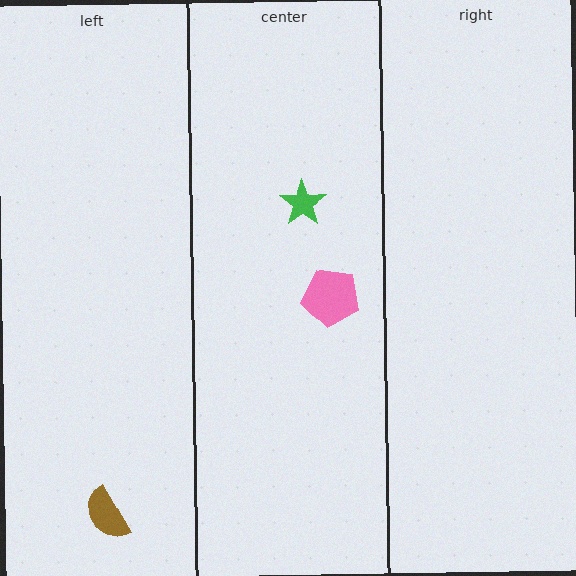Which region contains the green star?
The center region.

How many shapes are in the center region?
2.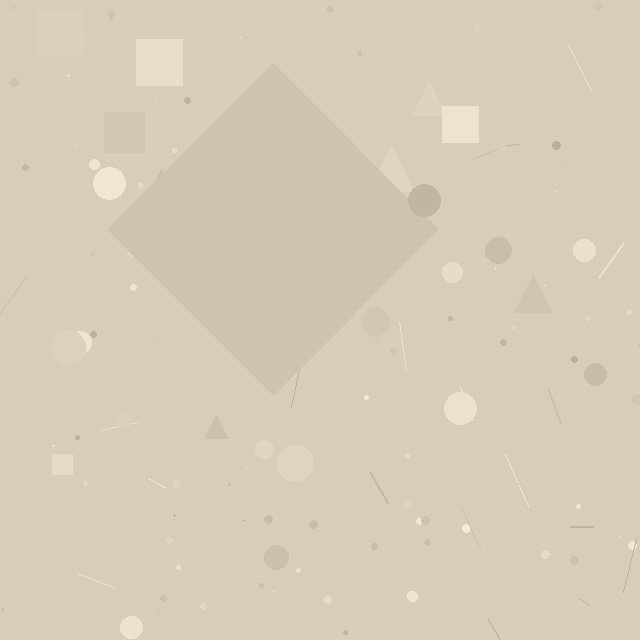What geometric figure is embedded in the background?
A diamond is embedded in the background.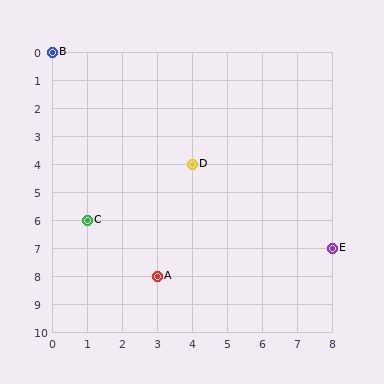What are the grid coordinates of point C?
Point C is at grid coordinates (1, 6).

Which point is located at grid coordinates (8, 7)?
Point E is at (8, 7).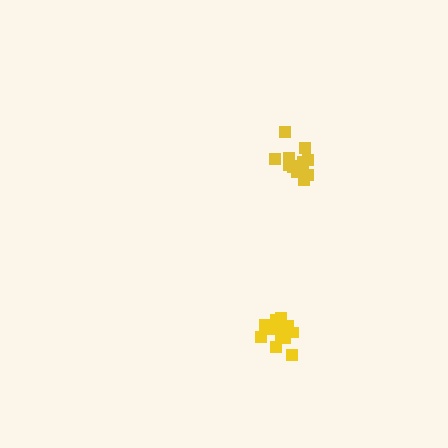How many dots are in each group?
Group 1: 13 dots, Group 2: 13 dots (26 total).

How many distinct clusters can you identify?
There are 2 distinct clusters.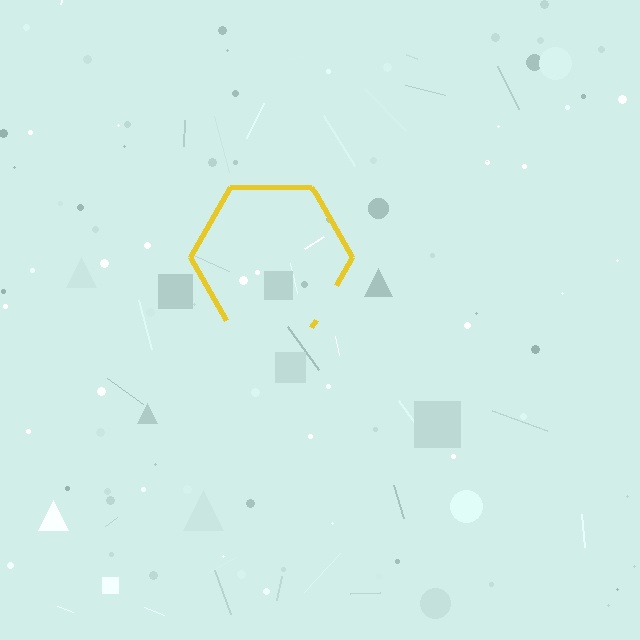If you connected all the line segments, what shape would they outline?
They would outline a hexagon.